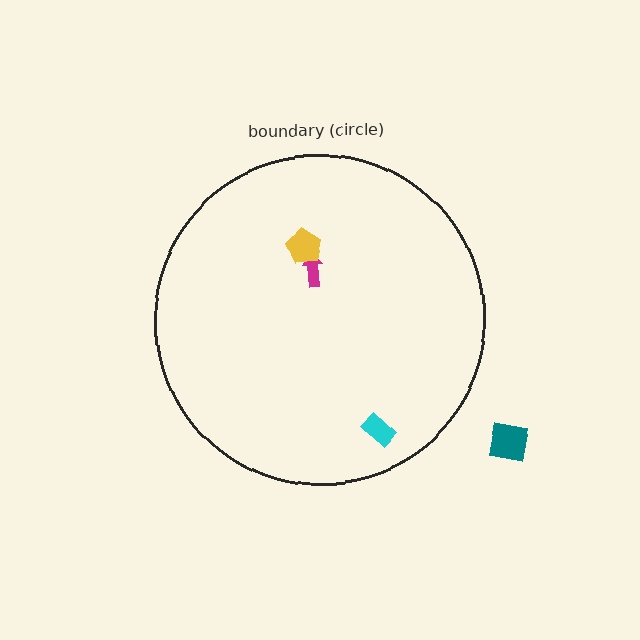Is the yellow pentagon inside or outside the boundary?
Inside.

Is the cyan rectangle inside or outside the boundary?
Inside.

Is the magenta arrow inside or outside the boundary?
Inside.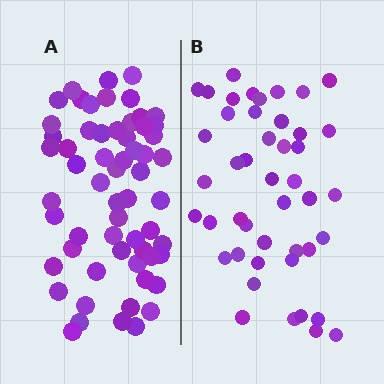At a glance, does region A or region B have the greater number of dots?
Region A (the left region) has more dots.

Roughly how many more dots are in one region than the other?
Region A has approximately 15 more dots than region B.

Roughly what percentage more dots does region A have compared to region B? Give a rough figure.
About 35% more.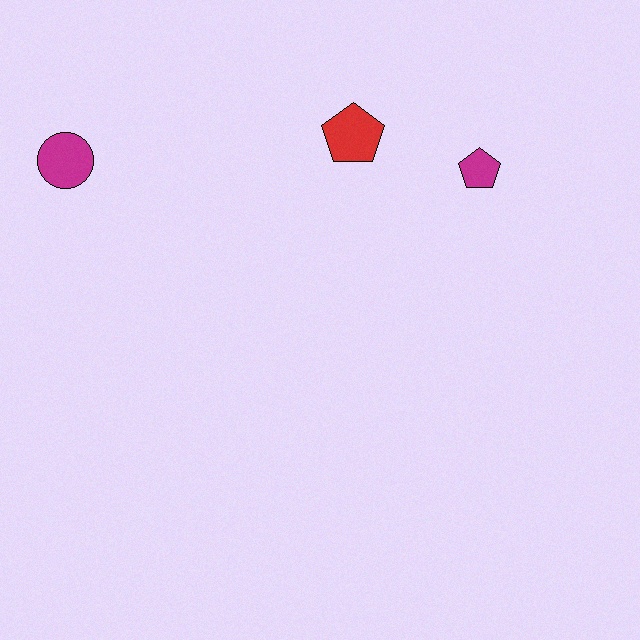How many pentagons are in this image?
There are 2 pentagons.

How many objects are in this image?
There are 3 objects.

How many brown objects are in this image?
There are no brown objects.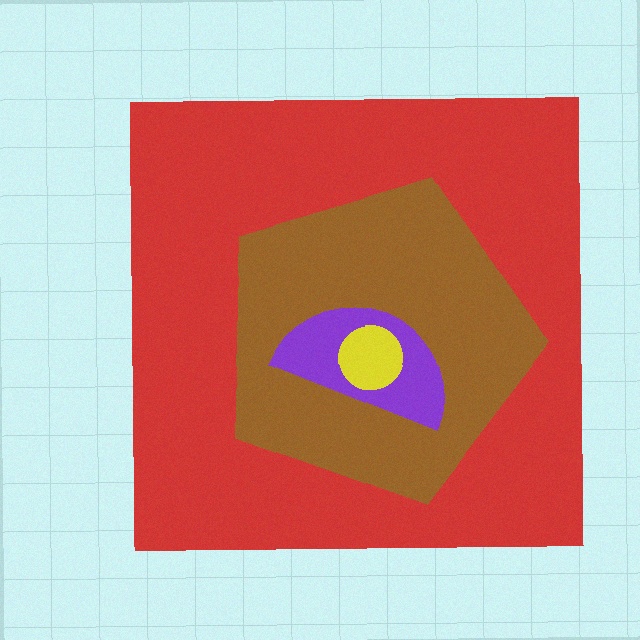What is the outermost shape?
The red square.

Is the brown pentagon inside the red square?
Yes.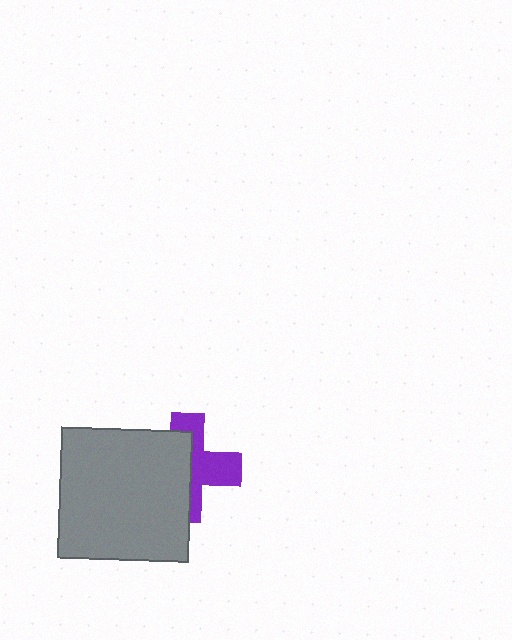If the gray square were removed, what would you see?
You would see the complete purple cross.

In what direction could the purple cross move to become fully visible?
The purple cross could move right. That would shift it out from behind the gray square entirely.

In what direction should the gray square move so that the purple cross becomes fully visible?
The gray square should move left. That is the shortest direction to clear the overlap and leave the purple cross fully visible.